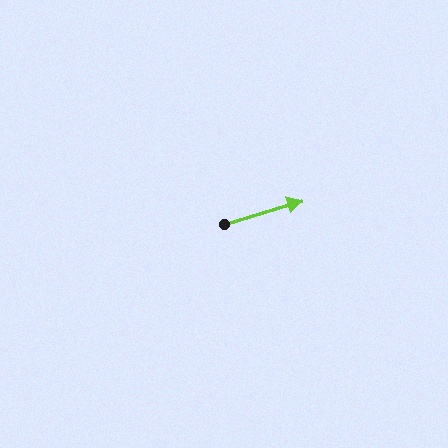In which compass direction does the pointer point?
East.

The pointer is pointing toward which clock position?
Roughly 2 o'clock.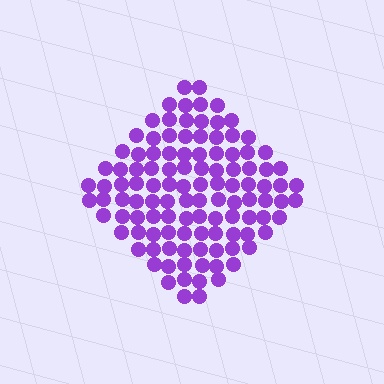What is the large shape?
The large shape is a diamond.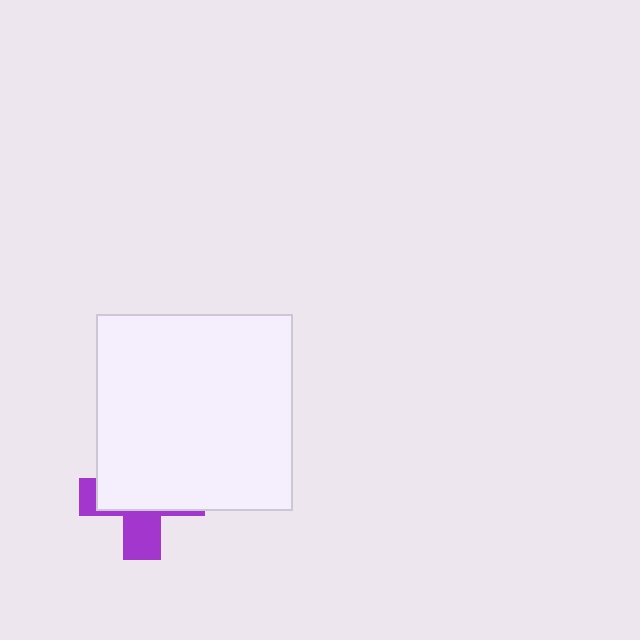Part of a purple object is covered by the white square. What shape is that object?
It is a cross.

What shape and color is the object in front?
The object in front is a white square.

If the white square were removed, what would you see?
You would see the complete purple cross.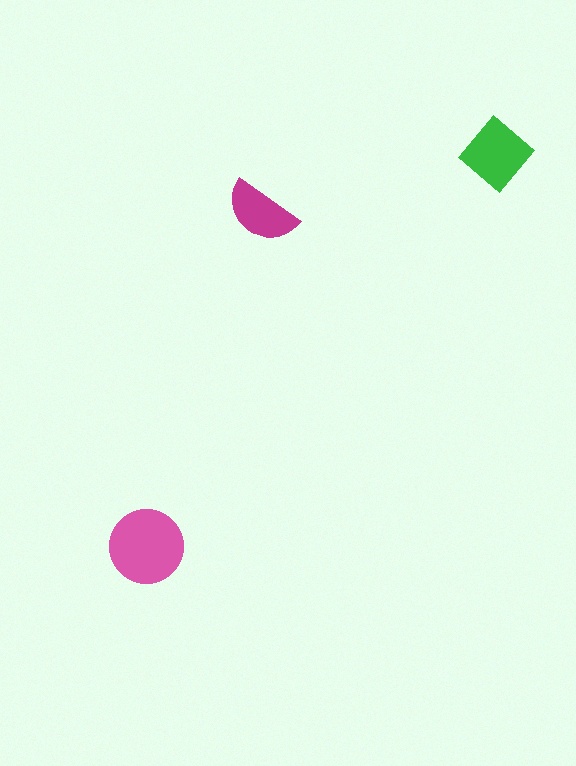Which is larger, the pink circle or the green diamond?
The pink circle.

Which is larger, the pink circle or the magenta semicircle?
The pink circle.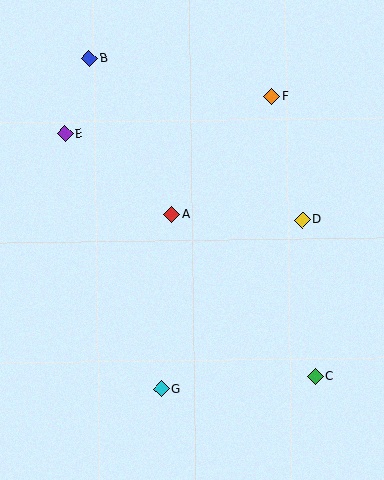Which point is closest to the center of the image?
Point A at (172, 214) is closest to the center.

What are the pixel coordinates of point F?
Point F is at (272, 96).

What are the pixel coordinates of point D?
Point D is at (302, 220).